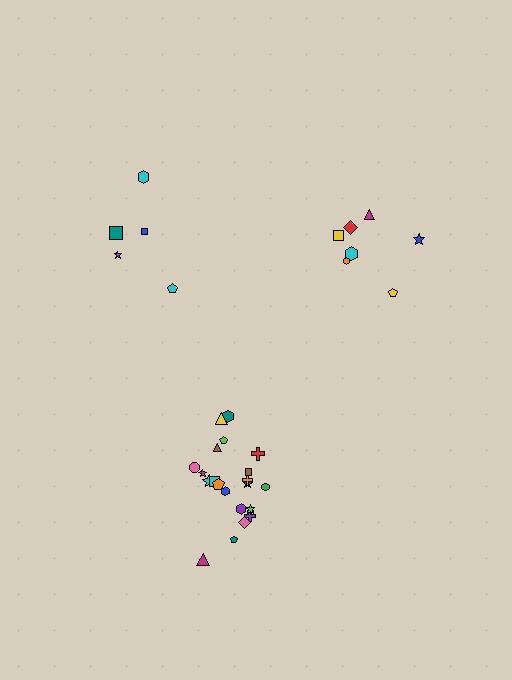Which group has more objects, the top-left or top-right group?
The top-right group.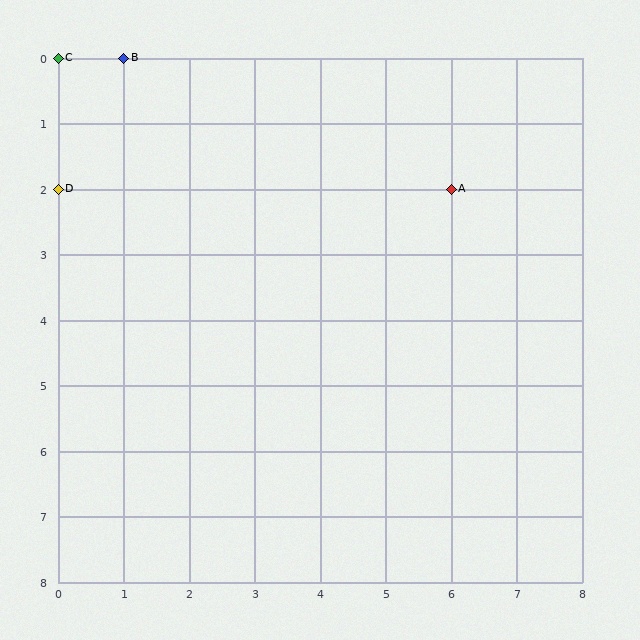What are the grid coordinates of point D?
Point D is at grid coordinates (0, 2).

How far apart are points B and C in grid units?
Points B and C are 1 column apart.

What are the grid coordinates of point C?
Point C is at grid coordinates (0, 0).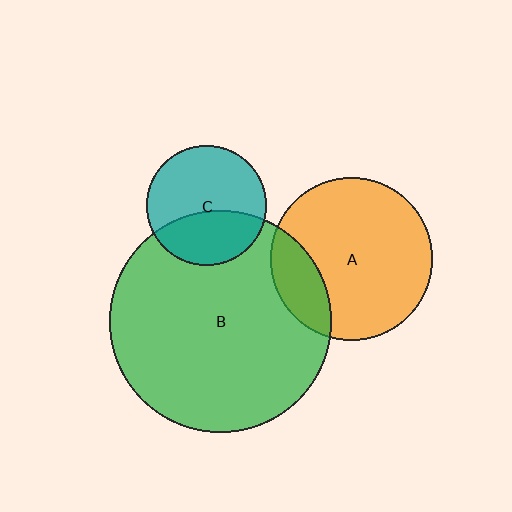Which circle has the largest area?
Circle B (green).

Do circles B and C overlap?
Yes.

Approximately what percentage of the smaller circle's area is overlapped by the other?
Approximately 40%.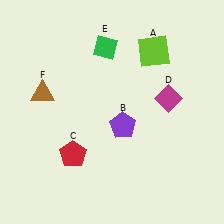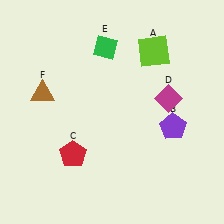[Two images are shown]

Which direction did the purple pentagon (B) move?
The purple pentagon (B) moved right.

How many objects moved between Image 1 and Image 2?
1 object moved between the two images.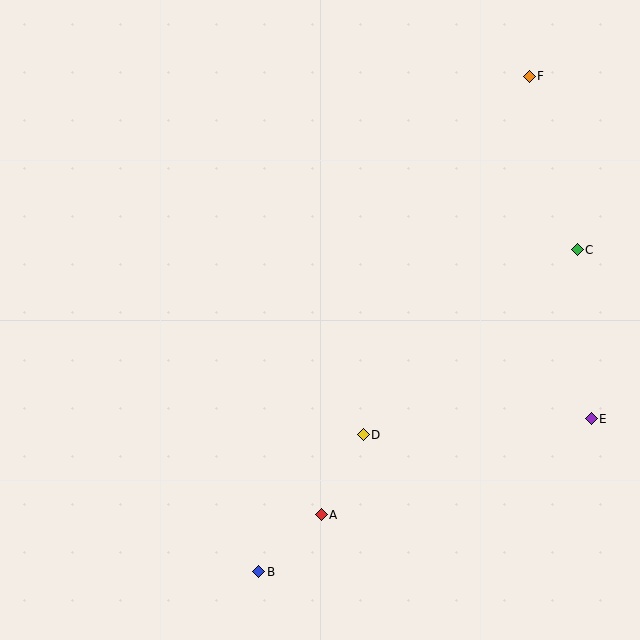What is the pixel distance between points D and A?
The distance between D and A is 90 pixels.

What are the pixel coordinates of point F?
Point F is at (529, 76).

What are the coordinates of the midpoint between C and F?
The midpoint between C and F is at (553, 163).